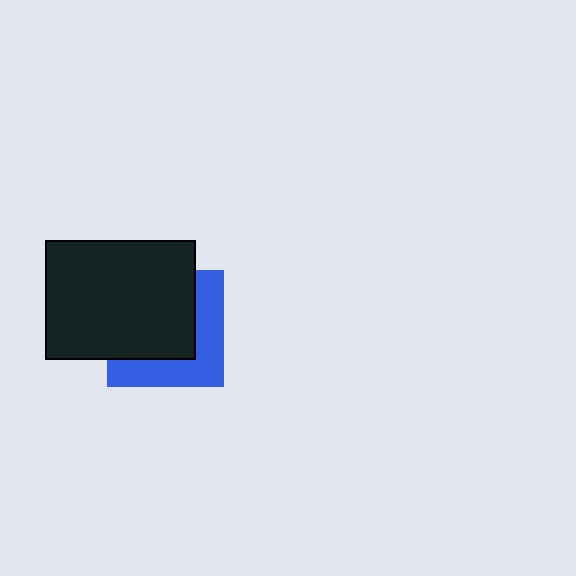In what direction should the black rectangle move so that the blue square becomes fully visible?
The black rectangle should move toward the upper-left. That is the shortest direction to clear the overlap and leave the blue square fully visible.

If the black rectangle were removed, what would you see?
You would see the complete blue square.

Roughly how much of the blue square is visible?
A small part of it is visible (roughly 42%).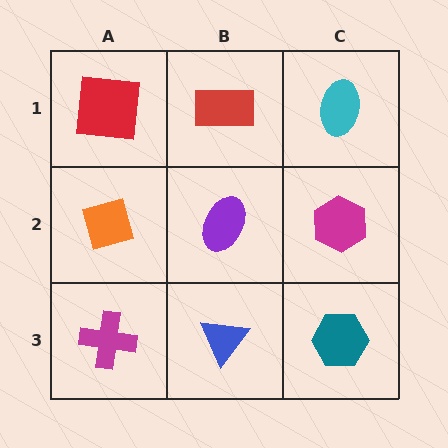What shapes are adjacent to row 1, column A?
An orange diamond (row 2, column A), a red rectangle (row 1, column B).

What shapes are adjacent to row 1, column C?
A magenta hexagon (row 2, column C), a red rectangle (row 1, column B).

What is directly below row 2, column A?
A magenta cross.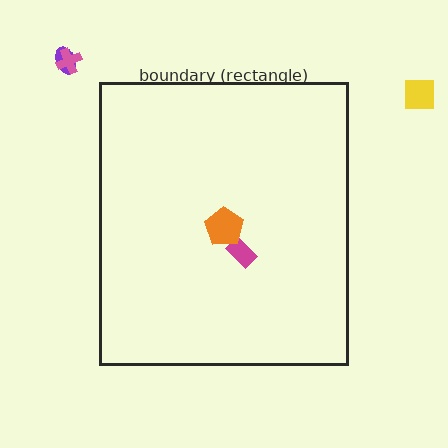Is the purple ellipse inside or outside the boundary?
Outside.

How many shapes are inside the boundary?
2 inside, 3 outside.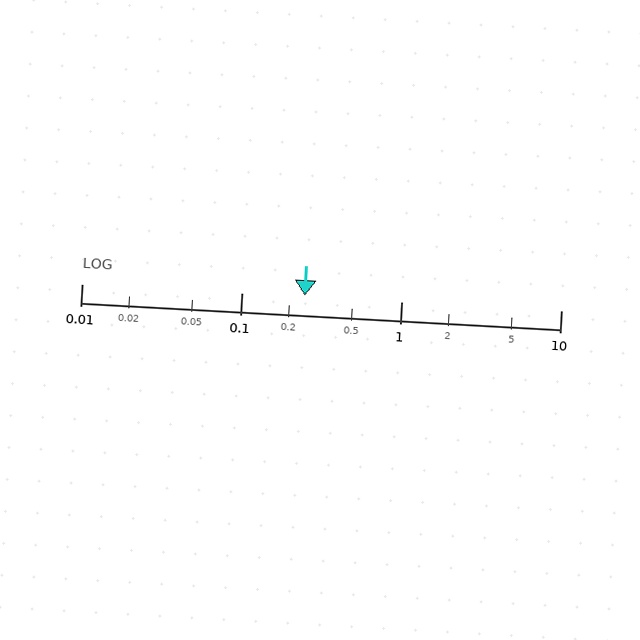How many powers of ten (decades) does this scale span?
The scale spans 3 decades, from 0.01 to 10.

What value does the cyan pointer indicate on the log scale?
The pointer indicates approximately 0.25.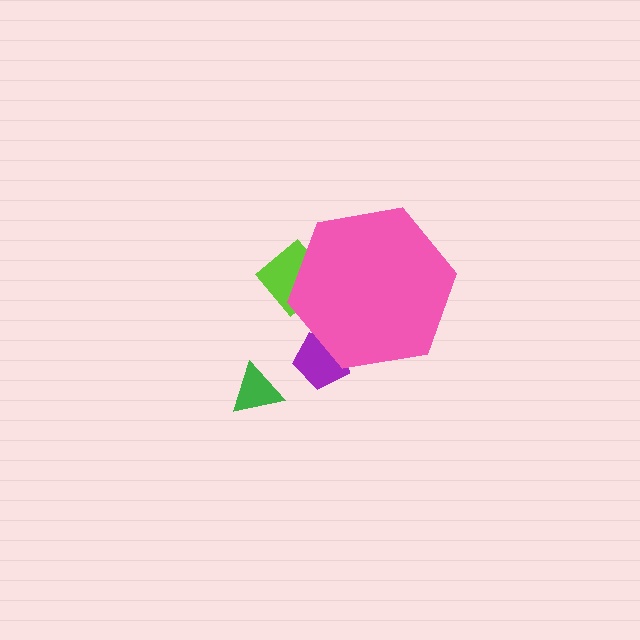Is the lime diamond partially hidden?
Yes, the lime diamond is partially hidden behind the pink hexagon.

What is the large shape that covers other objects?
A pink hexagon.